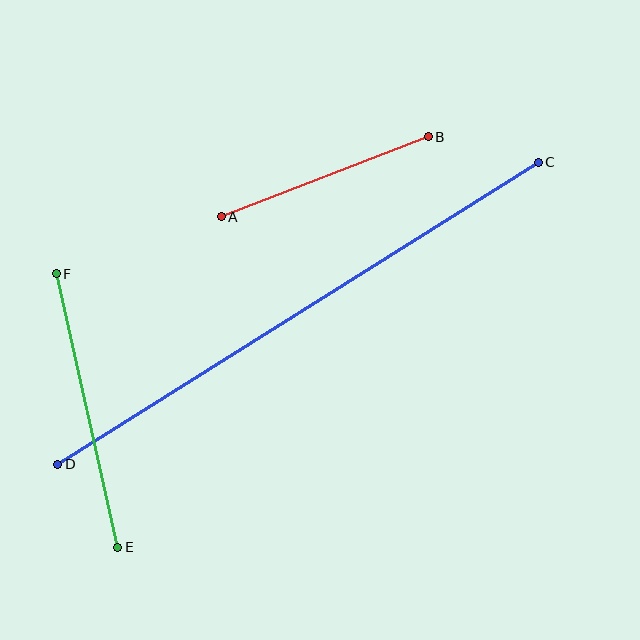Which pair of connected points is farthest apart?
Points C and D are farthest apart.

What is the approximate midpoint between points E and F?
The midpoint is at approximately (87, 410) pixels.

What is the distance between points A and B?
The distance is approximately 222 pixels.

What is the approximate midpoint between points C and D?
The midpoint is at approximately (298, 313) pixels.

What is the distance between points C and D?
The distance is approximately 568 pixels.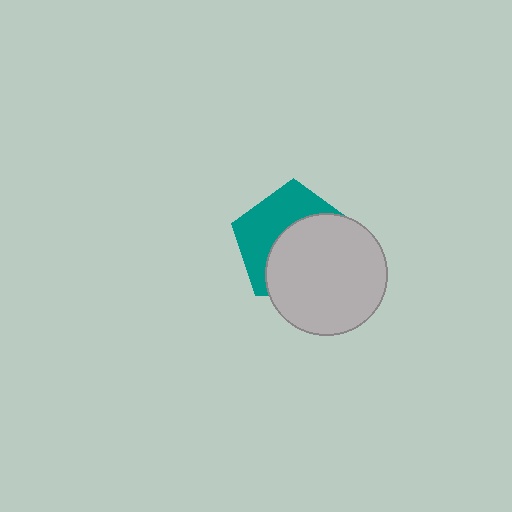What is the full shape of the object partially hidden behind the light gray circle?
The partially hidden object is a teal pentagon.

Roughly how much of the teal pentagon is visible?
A small part of it is visible (roughly 44%).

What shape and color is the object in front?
The object in front is a light gray circle.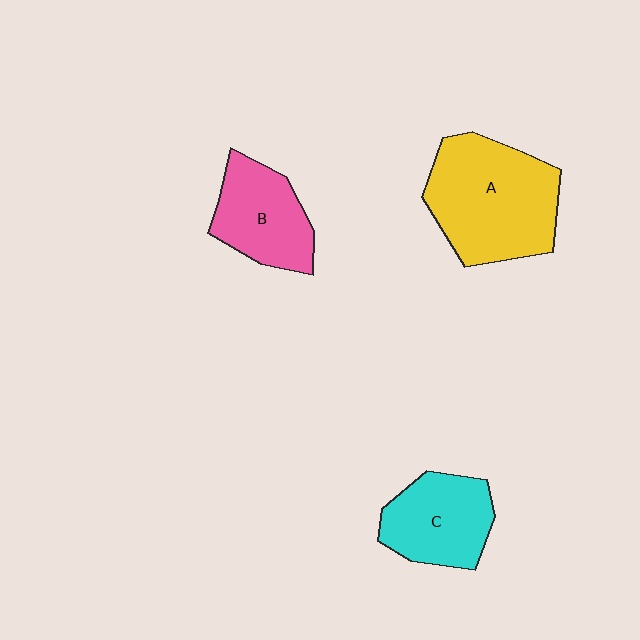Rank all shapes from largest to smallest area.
From largest to smallest: A (yellow), C (cyan), B (pink).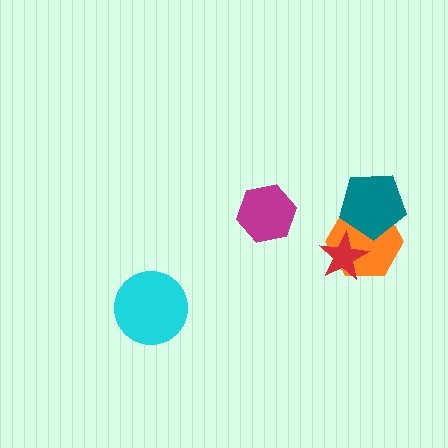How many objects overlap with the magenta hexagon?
0 objects overlap with the magenta hexagon.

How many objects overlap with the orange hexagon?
2 objects overlap with the orange hexagon.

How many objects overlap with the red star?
1 object overlaps with the red star.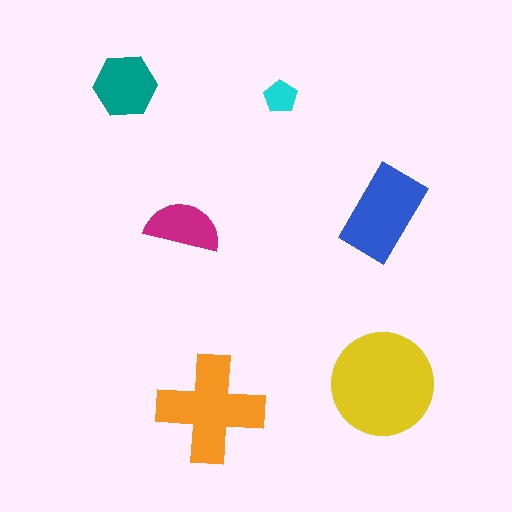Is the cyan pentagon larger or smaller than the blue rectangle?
Smaller.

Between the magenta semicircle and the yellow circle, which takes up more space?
The yellow circle.